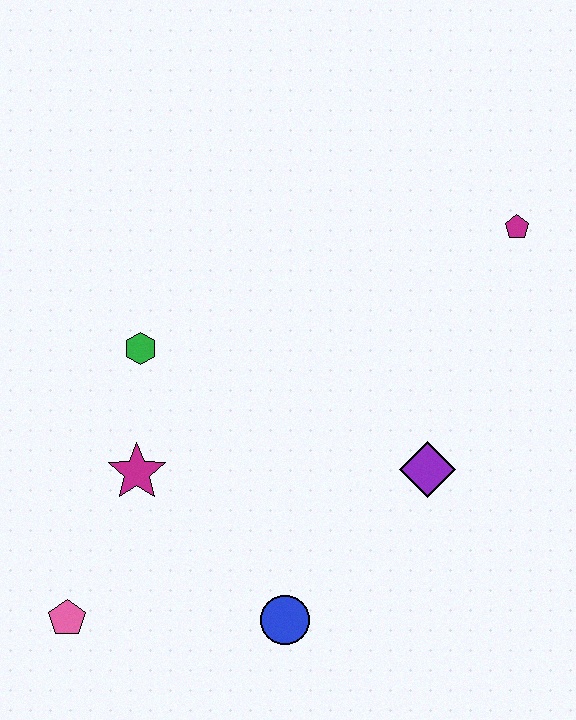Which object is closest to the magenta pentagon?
The purple diamond is closest to the magenta pentagon.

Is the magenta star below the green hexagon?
Yes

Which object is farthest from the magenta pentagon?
The pink pentagon is farthest from the magenta pentagon.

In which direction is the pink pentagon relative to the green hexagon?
The pink pentagon is below the green hexagon.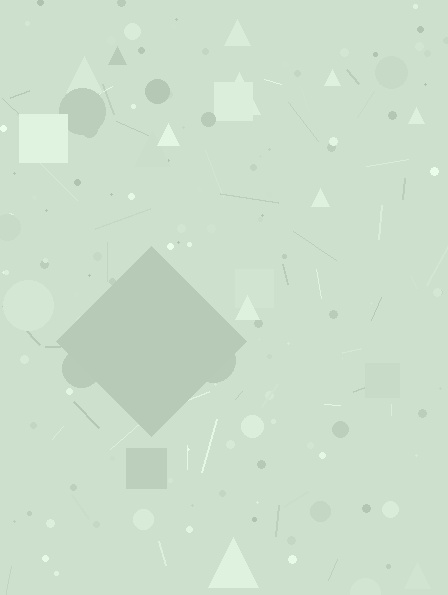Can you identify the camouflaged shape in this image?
The camouflaged shape is a diamond.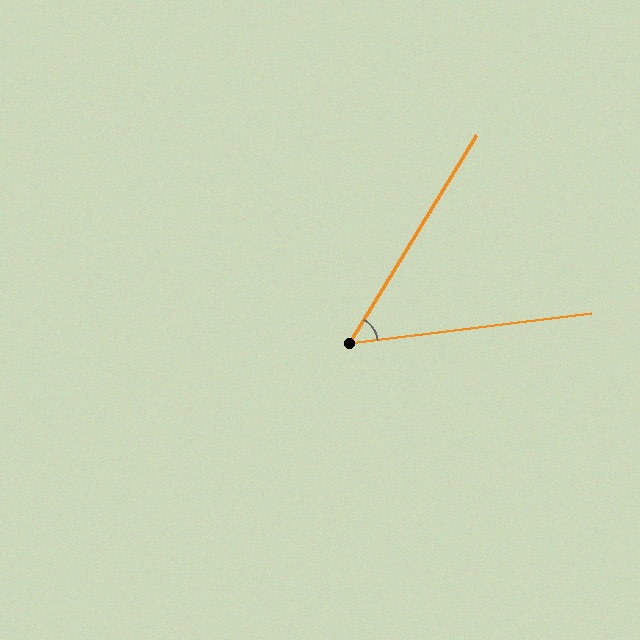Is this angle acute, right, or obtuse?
It is acute.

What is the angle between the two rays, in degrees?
Approximately 51 degrees.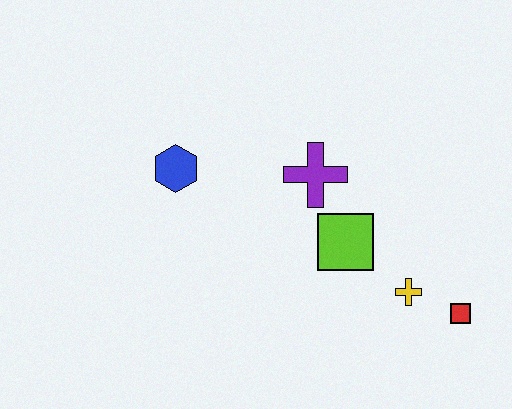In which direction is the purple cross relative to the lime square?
The purple cross is above the lime square.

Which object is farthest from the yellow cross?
The blue hexagon is farthest from the yellow cross.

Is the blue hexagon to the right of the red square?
No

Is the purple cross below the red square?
No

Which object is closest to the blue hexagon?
The purple cross is closest to the blue hexagon.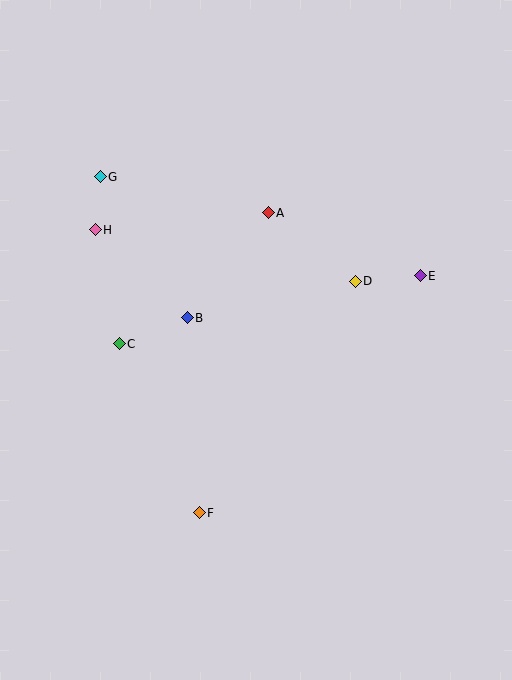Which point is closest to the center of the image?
Point B at (187, 318) is closest to the center.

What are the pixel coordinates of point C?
Point C is at (119, 344).